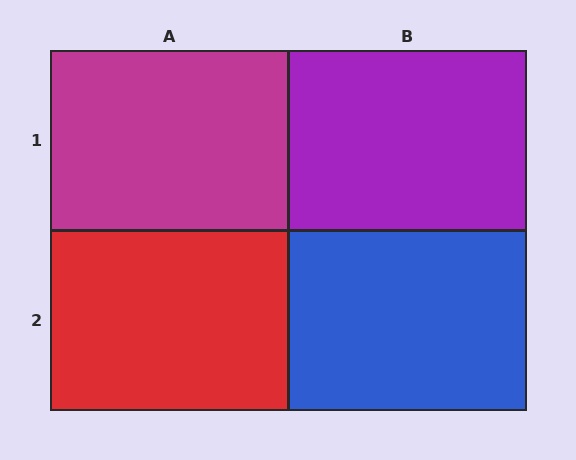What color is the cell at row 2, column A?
Red.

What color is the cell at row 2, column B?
Blue.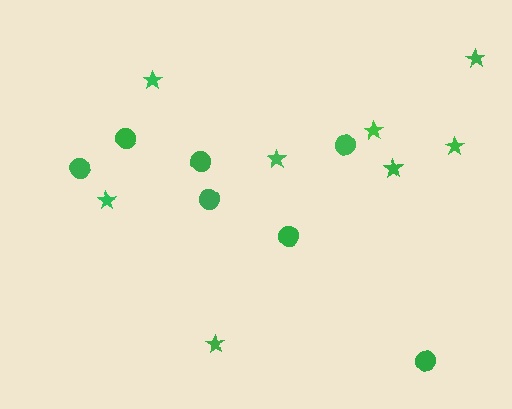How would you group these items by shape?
There are 2 groups: one group of stars (8) and one group of circles (7).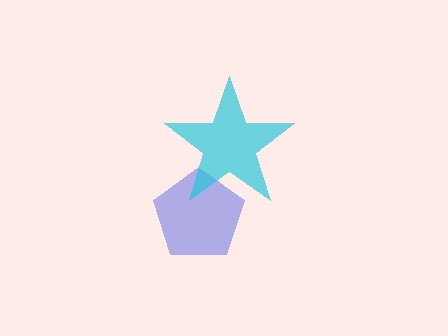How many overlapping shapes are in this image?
There are 2 overlapping shapes in the image.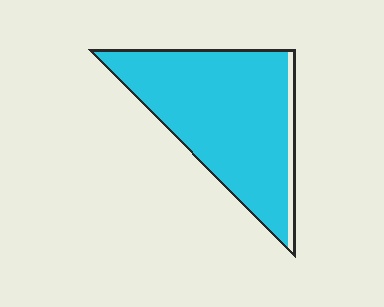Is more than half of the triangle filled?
Yes.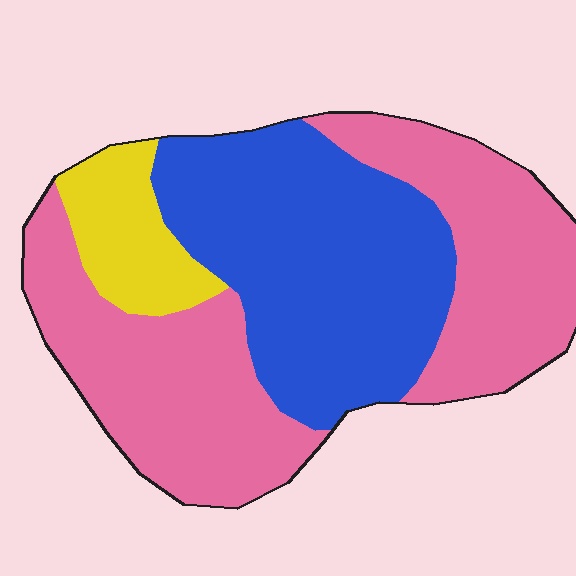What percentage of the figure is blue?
Blue takes up about two fifths (2/5) of the figure.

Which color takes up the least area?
Yellow, at roughly 10%.